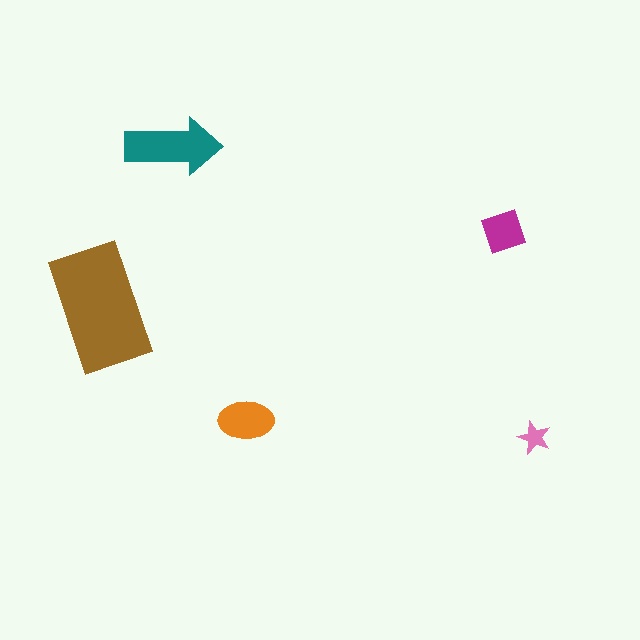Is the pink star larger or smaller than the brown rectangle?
Smaller.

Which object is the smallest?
The pink star.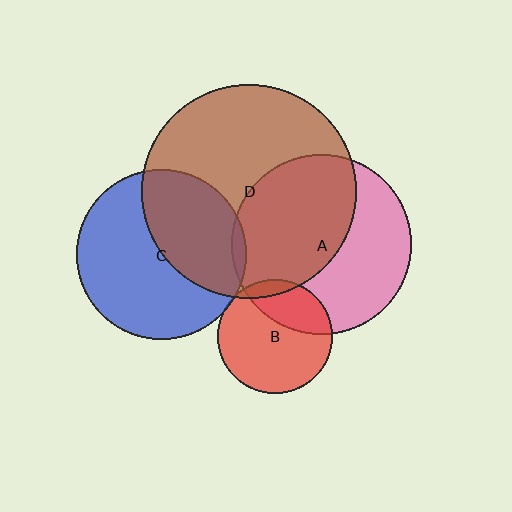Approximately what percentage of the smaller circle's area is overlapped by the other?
Approximately 5%.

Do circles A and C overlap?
Yes.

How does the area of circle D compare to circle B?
Approximately 3.5 times.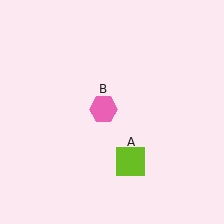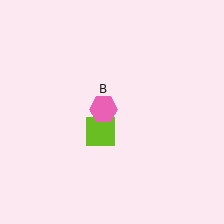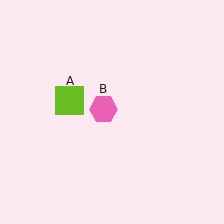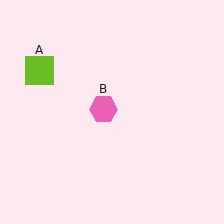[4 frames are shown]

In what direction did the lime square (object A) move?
The lime square (object A) moved up and to the left.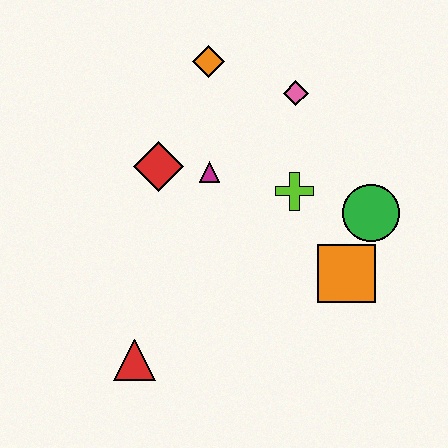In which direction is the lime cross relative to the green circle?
The lime cross is to the left of the green circle.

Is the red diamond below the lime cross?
No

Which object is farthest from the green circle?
The red triangle is farthest from the green circle.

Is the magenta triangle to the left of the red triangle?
No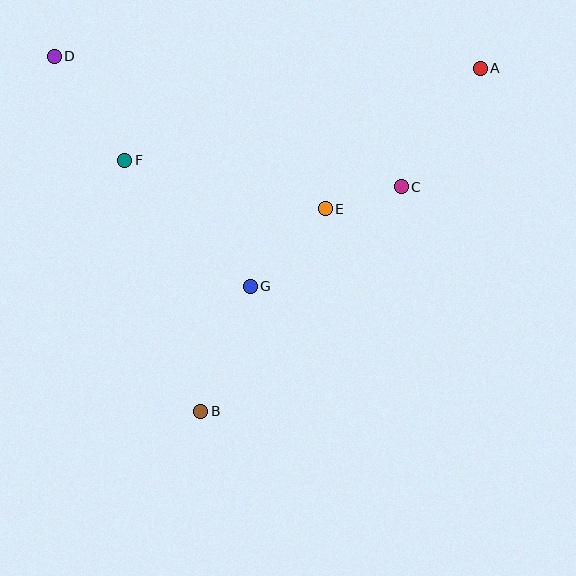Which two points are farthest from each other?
Points A and B are farthest from each other.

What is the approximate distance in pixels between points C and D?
The distance between C and D is approximately 371 pixels.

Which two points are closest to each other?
Points C and E are closest to each other.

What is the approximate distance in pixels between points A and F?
The distance between A and F is approximately 367 pixels.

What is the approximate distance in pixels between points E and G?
The distance between E and G is approximately 108 pixels.